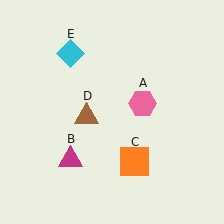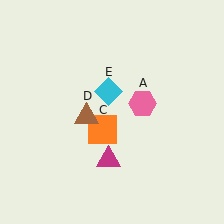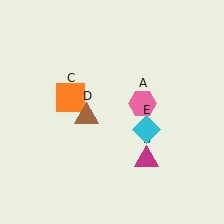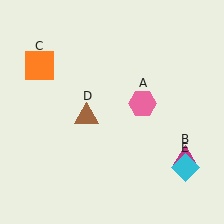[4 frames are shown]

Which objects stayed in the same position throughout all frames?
Pink hexagon (object A) and brown triangle (object D) remained stationary.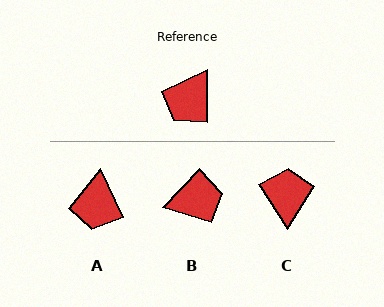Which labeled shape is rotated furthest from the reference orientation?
C, about 148 degrees away.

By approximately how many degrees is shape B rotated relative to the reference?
Approximately 137 degrees counter-clockwise.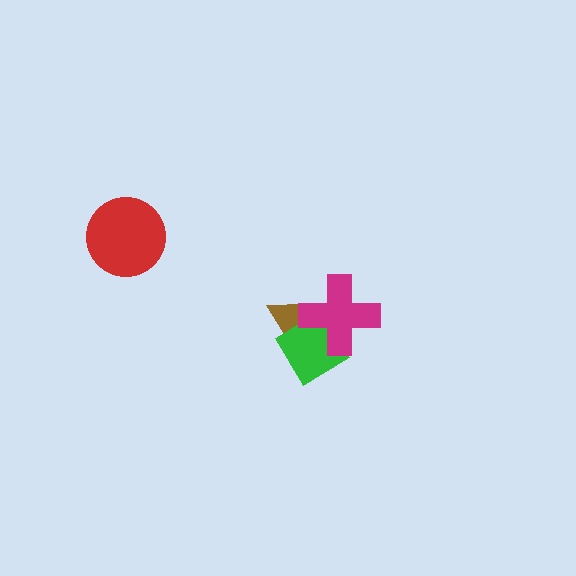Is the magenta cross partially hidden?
No, no other shape covers it.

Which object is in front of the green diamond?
The magenta cross is in front of the green diamond.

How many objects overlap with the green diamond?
2 objects overlap with the green diamond.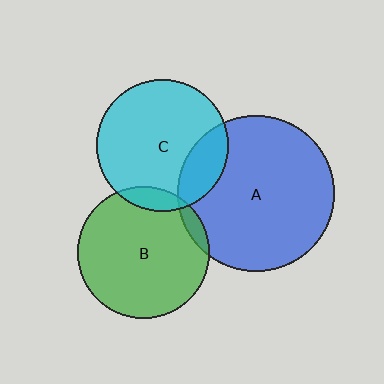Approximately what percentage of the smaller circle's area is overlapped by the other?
Approximately 20%.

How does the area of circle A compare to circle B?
Approximately 1.4 times.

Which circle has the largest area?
Circle A (blue).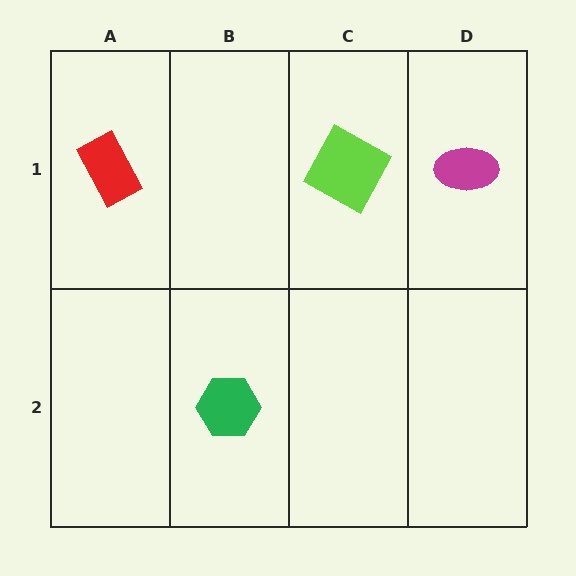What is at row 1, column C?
A lime square.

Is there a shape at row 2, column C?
No, that cell is empty.